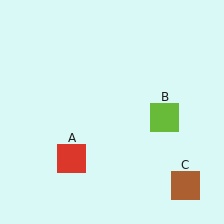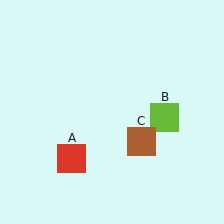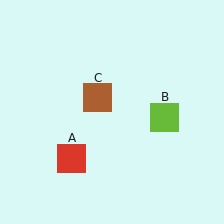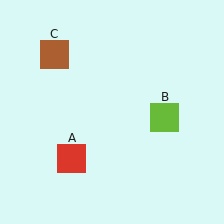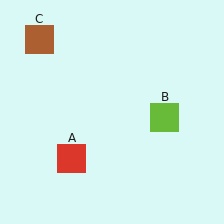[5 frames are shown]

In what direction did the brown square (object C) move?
The brown square (object C) moved up and to the left.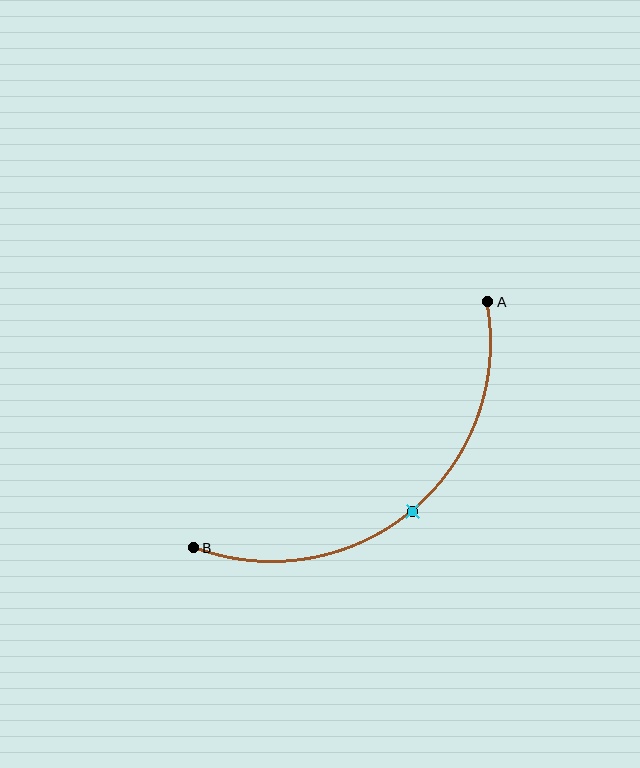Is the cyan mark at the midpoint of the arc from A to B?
Yes. The cyan mark lies on the arc at equal arc-length from both A and B — it is the arc midpoint.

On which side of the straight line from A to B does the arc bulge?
The arc bulges below and to the right of the straight line connecting A and B.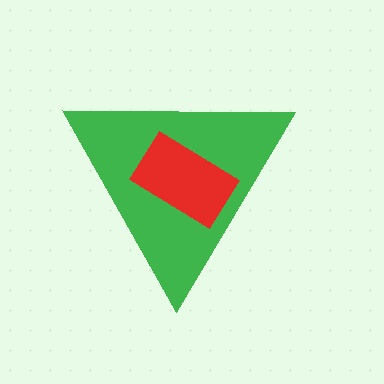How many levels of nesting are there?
2.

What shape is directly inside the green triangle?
The red rectangle.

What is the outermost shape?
The green triangle.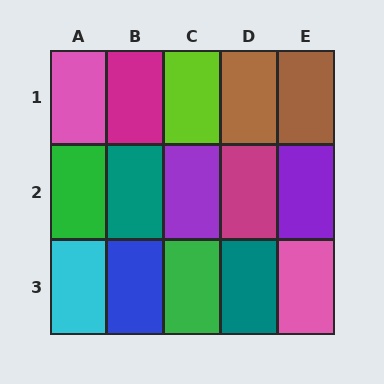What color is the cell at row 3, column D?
Teal.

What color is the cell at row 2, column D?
Magenta.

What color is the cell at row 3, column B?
Blue.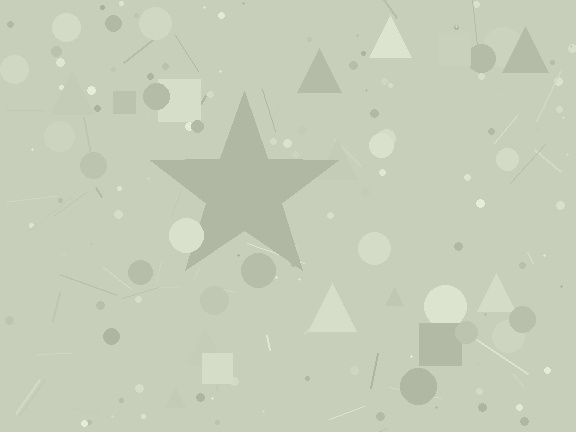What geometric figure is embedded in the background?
A star is embedded in the background.